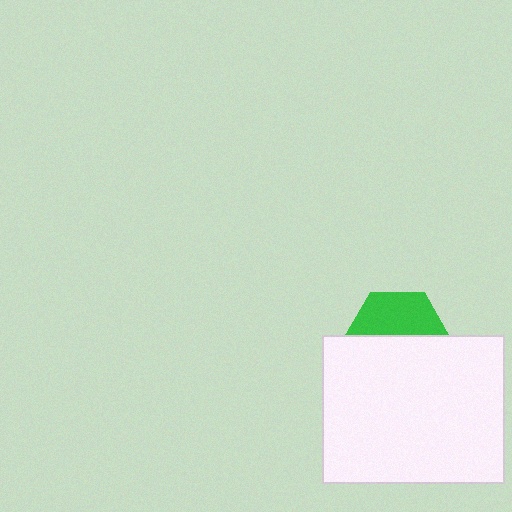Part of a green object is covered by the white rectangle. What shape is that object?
It is a hexagon.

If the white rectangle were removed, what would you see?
You would see the complete green hexagon.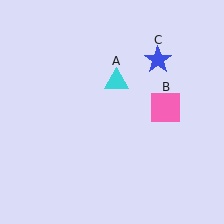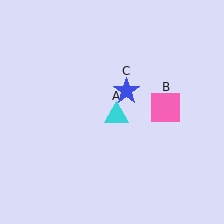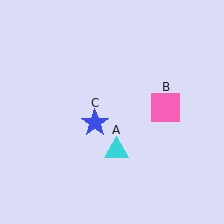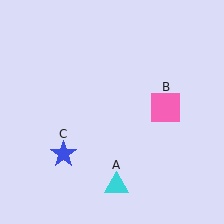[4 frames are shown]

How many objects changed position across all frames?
2 objects changed position: cyan triangle (object A), blue star (object C).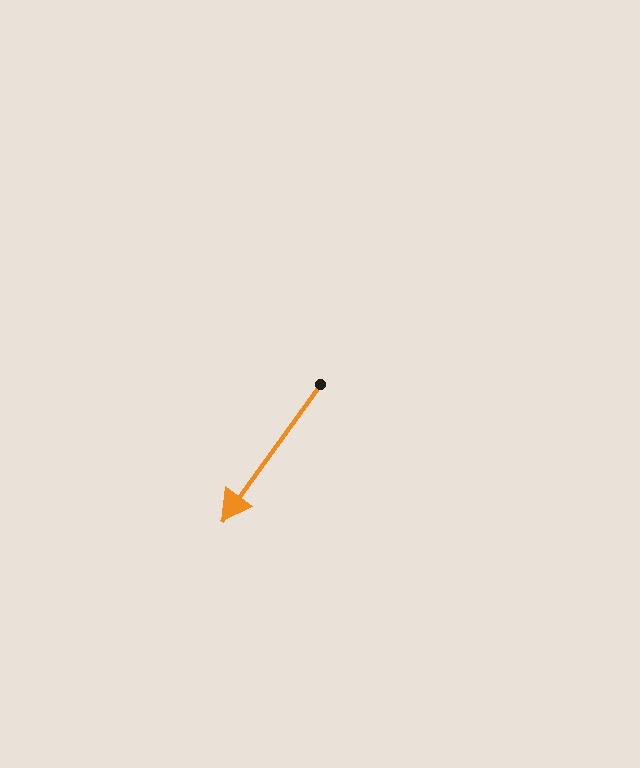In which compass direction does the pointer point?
Southwest.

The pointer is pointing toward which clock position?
Roughly 7 o'clock.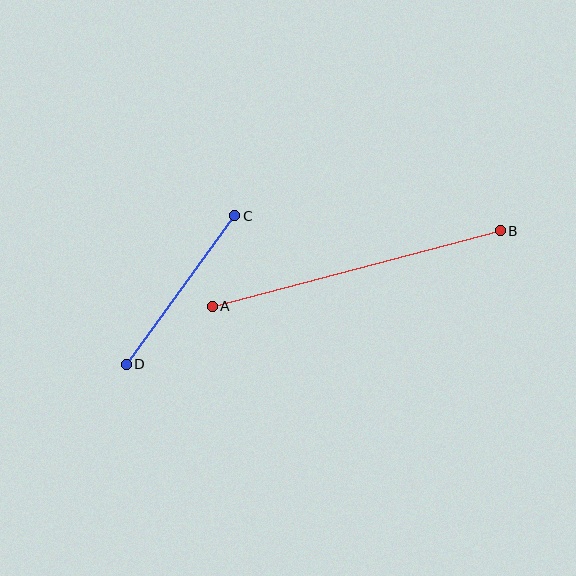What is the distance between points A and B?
The distance is approximately 298 pixels.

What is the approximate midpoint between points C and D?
The midpoint is at approximately (181, 290) pixels.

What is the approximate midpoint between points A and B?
The midpoint is at approximately (356, 269) pixels.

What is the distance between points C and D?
The distance is approximately 184 pixels.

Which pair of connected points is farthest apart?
Points A and B are farthest apart.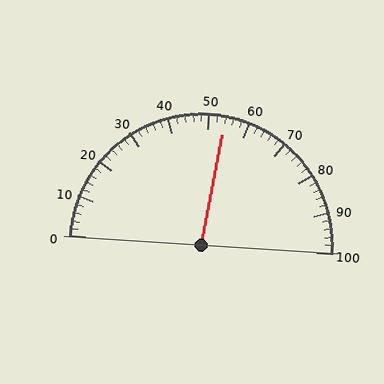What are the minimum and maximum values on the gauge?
The gauge ranges from 0 to 100.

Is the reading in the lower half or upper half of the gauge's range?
The reading is in the upper half of the range (0 to 100).